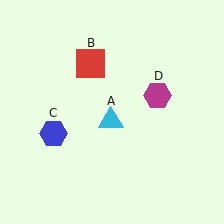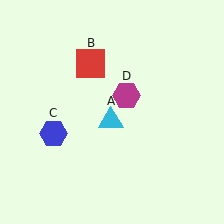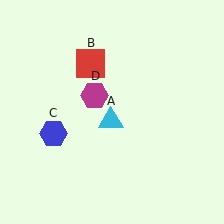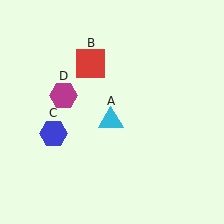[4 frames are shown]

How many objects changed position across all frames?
1 object changed position: magenta hexagon (object D).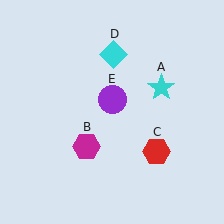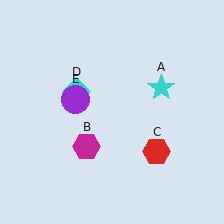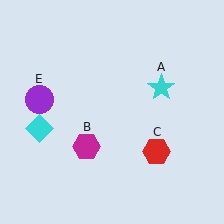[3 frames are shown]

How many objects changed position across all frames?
2 objects changed position: cyan diamond (object D), purple circle (object E).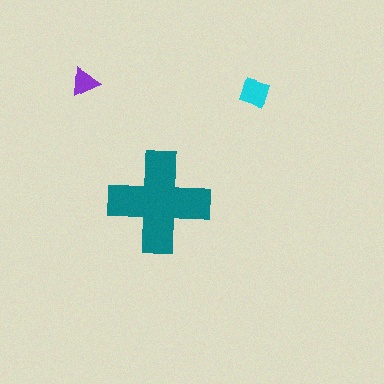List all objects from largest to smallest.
The teal cross, the cyan diamond, the purple triangle.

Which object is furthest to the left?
The purple triangle is leftmost.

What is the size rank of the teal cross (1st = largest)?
1st.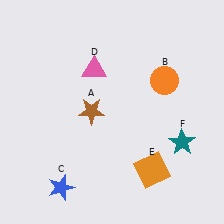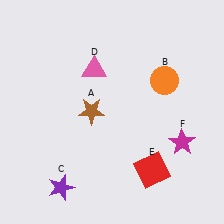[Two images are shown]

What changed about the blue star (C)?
In Image 1, C is blue. In Image 2, it changed to purple.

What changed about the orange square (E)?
In Image 1, E is orange. In Image 2, it changed to red.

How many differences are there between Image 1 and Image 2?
There are 3 differences between the two images.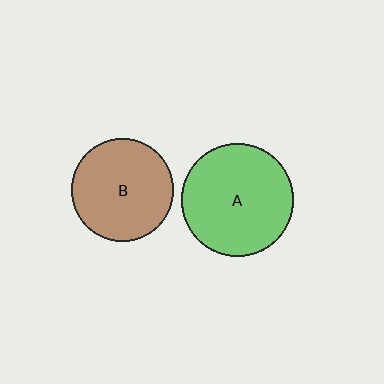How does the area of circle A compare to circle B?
Approximately 1.2 times.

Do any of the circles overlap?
No, none of the circles overlap.